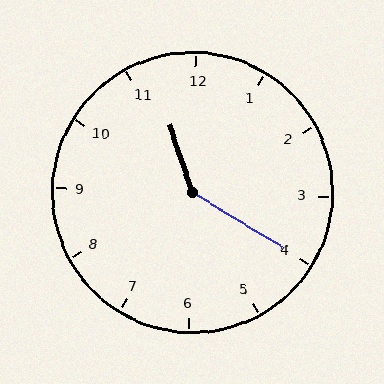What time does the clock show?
11:20.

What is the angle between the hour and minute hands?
Approximately 140 degrees.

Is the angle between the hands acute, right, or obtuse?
It is obtuse.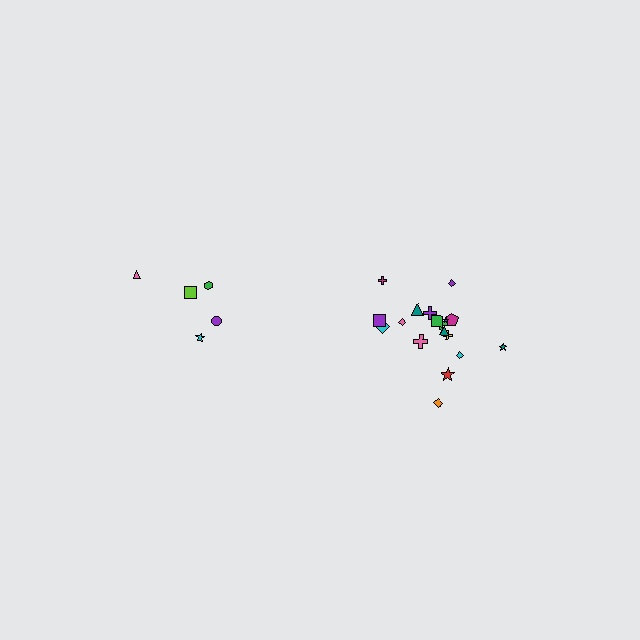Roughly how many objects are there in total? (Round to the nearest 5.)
Roughly 25 objects in total.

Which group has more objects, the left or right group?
The right group.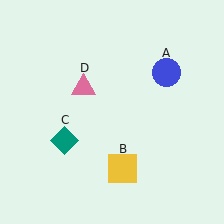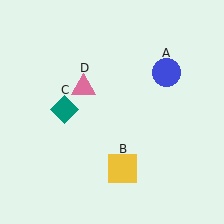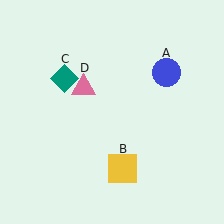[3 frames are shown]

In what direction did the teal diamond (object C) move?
The teal diamond (object C) moved up.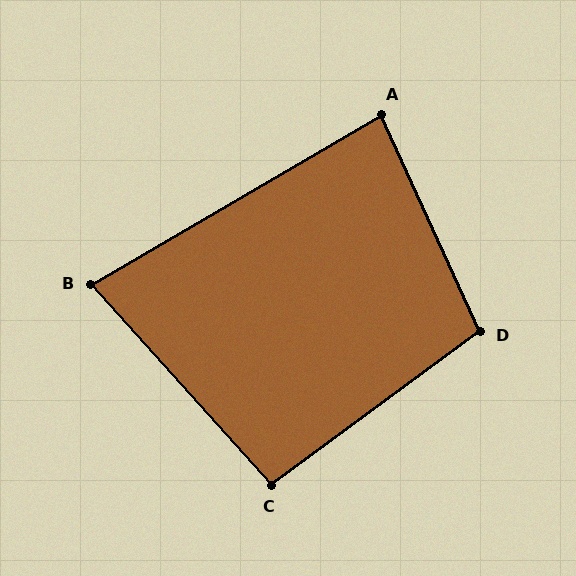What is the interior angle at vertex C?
Approximately 96 degrees (obtuse).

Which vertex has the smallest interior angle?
B, at approximately 78 degrees.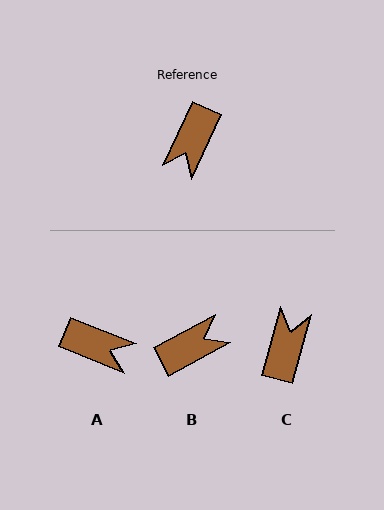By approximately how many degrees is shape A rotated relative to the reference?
Approximately 93 degrees counter-clockwise.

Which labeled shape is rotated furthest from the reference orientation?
C, about 170 degrees away.